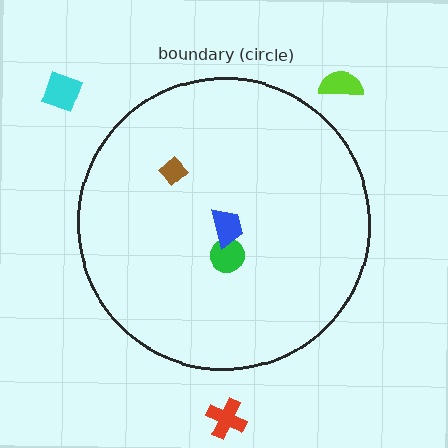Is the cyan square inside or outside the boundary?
Outside.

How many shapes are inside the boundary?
3 inside, 3 outside.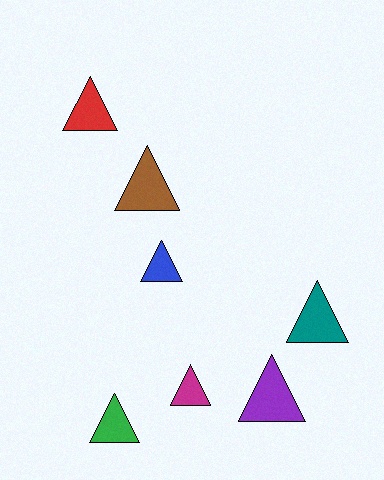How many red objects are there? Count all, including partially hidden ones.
There is 1 red object.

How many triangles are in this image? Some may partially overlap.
There are 7 triangles.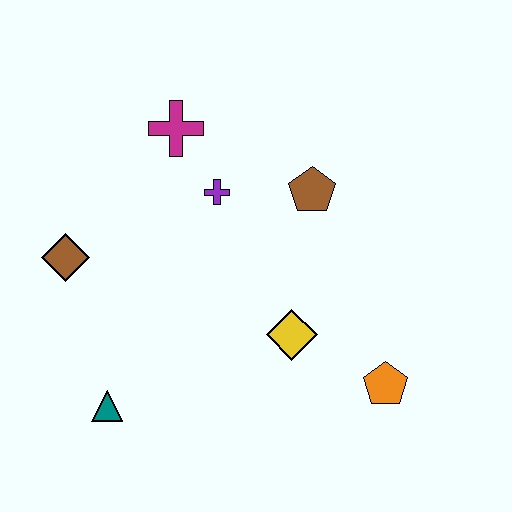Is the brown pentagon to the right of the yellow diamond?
Yes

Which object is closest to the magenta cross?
The purple cross is closest to the magenta cross.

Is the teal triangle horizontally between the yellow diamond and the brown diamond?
Yes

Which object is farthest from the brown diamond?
The orange pentagon is farthest from the brown diamond.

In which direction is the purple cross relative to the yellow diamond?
The purple cross is above the yellow diamond.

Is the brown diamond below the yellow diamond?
No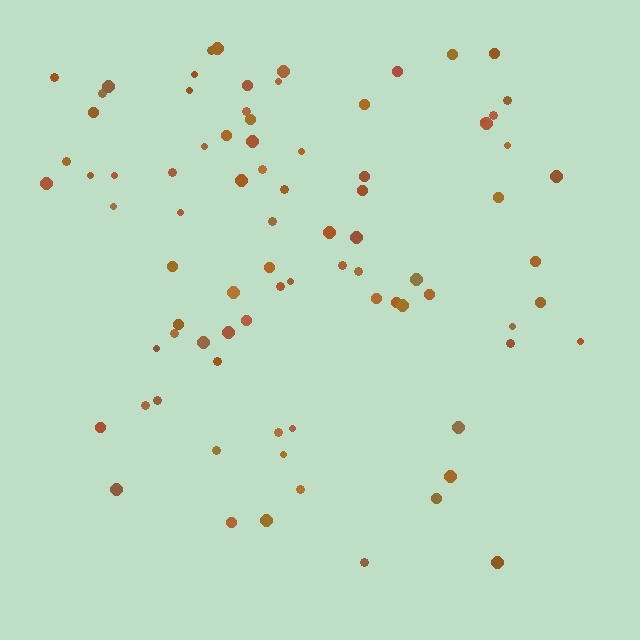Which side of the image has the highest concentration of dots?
The top.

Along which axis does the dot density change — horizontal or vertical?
Vertical.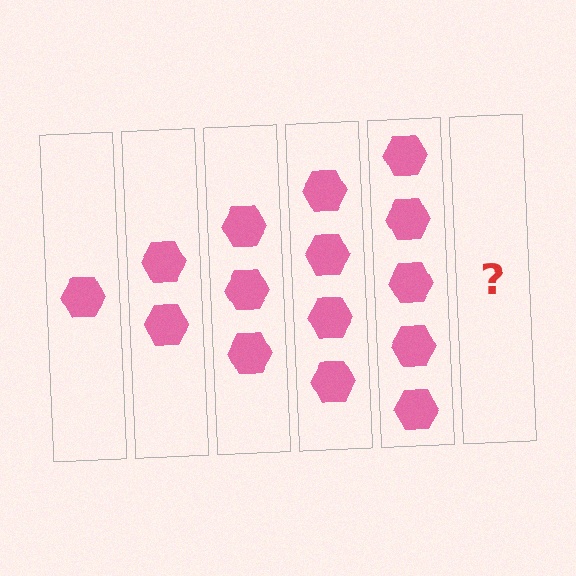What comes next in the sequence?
The next element should be 6 hexagons.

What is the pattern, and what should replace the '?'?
The pattern is that each step adds one more hexagon. The '?' should be 6 hexagons.